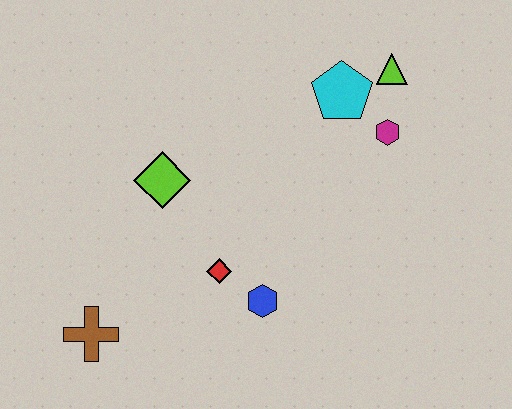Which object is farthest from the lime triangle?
The brown cross is farthest from the lime triangle.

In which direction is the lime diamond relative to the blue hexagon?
The lime diamond is above the blue hexagon.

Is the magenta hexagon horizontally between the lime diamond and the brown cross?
No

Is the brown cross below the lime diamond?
Yes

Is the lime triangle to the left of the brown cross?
No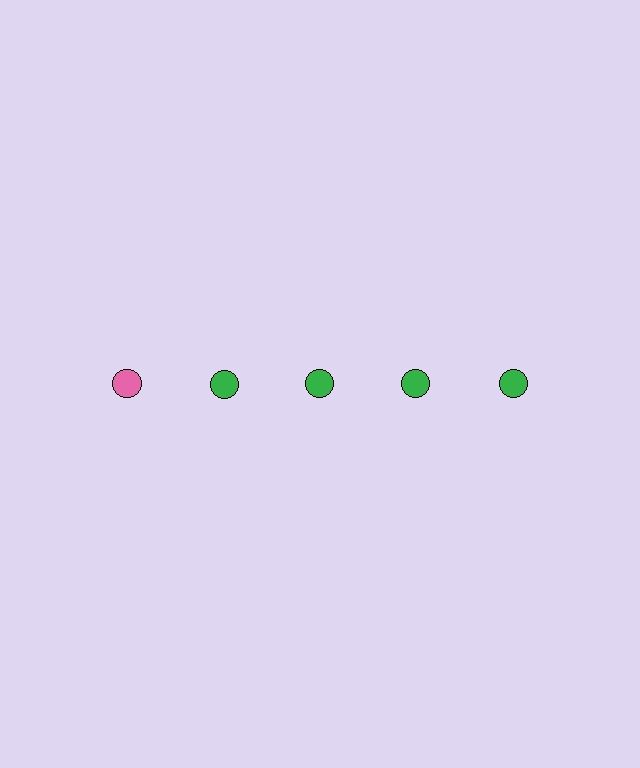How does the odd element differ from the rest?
It has a different color: pink instead of green.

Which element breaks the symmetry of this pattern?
The pink circle in the top row, leftmost column breaks the symmetry. All other shapes are green circles.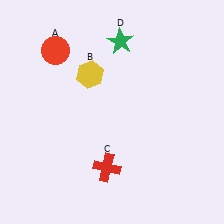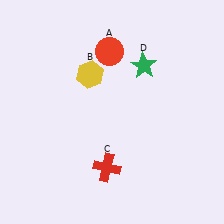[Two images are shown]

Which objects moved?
The objects that moved are: the red circle (A), the green star (D).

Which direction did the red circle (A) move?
The red circle (A) moved right.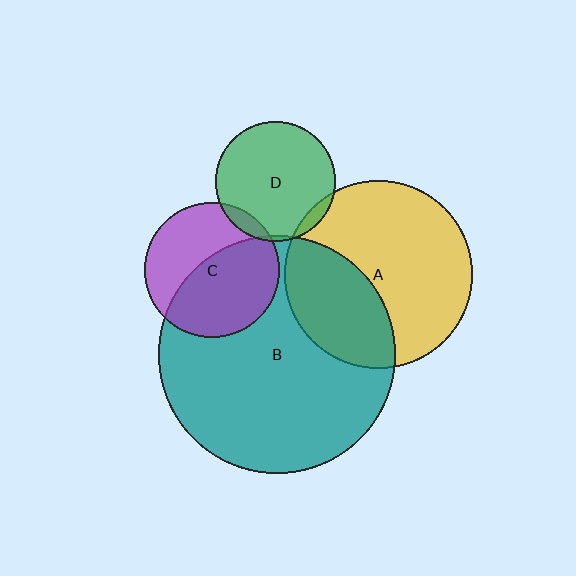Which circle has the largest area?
Circle B (teal).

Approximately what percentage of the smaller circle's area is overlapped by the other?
Approximately 10%.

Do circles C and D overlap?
Yes.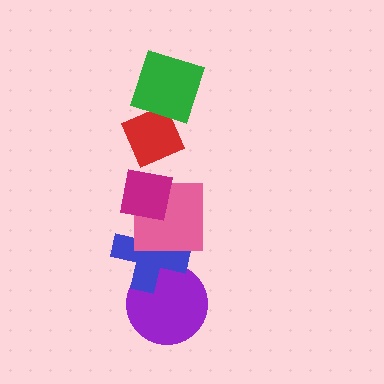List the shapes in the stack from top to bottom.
From top to bottom: the green square, the red diamond, the magenta square, the pink square, the blue cross, the purple circle.